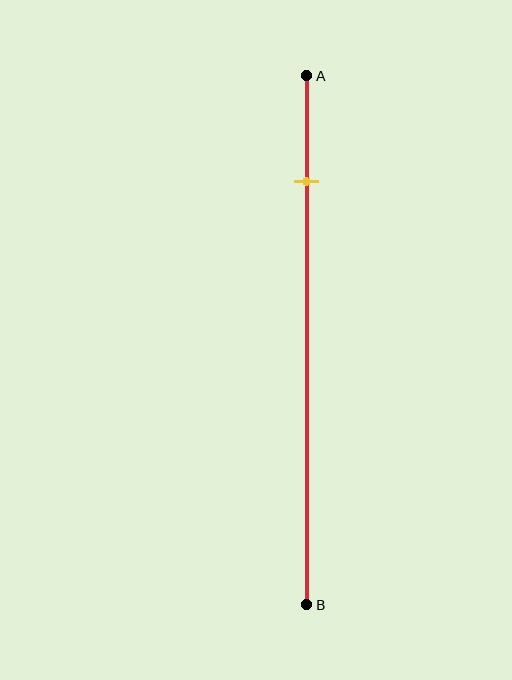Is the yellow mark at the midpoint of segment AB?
No, the mark is at about 20% from A, not at the 50% midpoint.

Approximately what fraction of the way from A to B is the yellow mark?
The yellow mark is approximately 20% of the way from A to B.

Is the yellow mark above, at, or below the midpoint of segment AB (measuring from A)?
The yellow mark is above the midpoint of segment AB.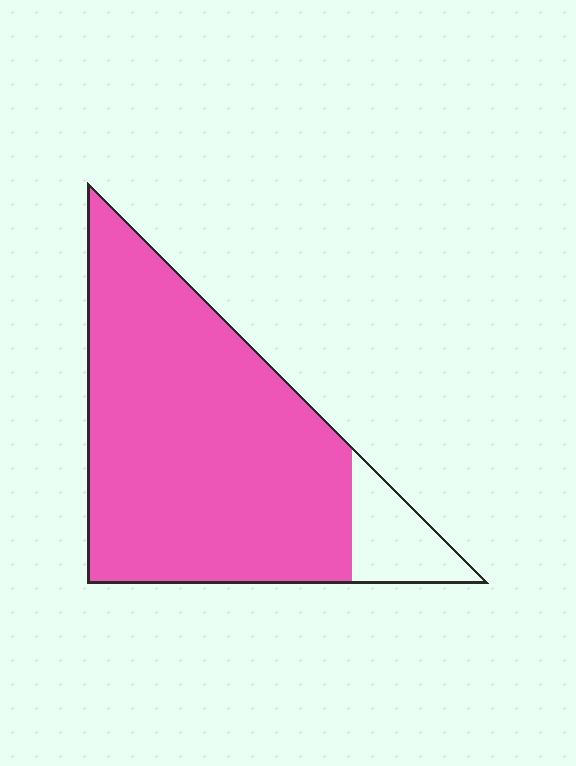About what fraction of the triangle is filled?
About seven eighths (7/8).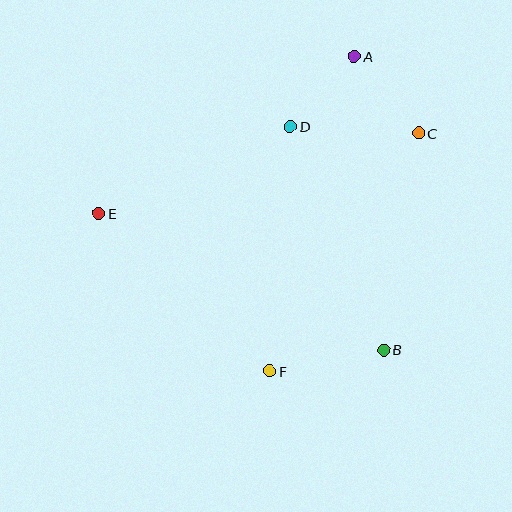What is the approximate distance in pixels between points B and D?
The distance between B and D is approximately 242 pixels.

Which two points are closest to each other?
Points A and D are closest to each other.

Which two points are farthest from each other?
Points C and E are farthest from each other.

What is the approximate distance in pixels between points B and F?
The distance between B and F is approximately 116 pixels.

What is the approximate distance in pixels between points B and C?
The distance between B and C is approximately 219 pixels.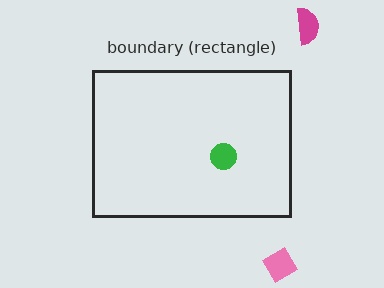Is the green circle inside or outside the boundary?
Inside.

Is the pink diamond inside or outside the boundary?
Outside.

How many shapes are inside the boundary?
1 inside, 2 outside.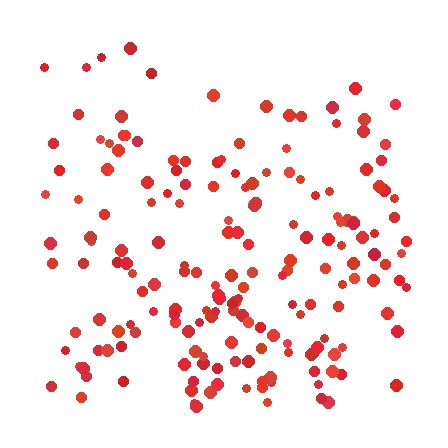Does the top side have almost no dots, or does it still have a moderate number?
Still a moderate number, just noticeably fewer than the bottom.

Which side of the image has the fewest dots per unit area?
The top.